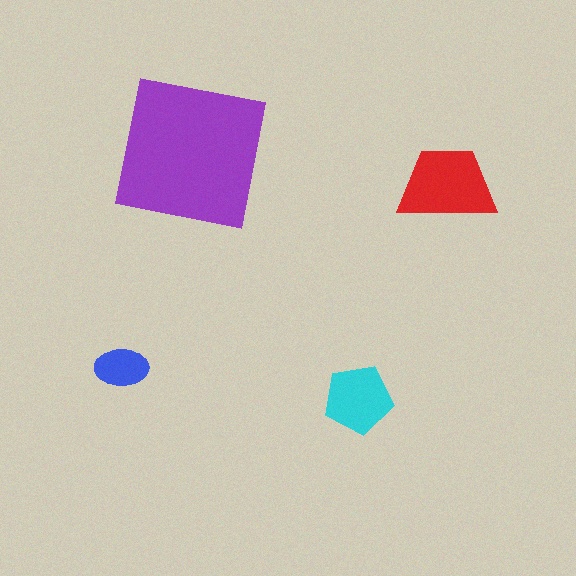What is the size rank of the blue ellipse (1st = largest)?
4th.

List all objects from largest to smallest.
The purple square, the red trapezoid, the cyan pentagon, the blue ellipse.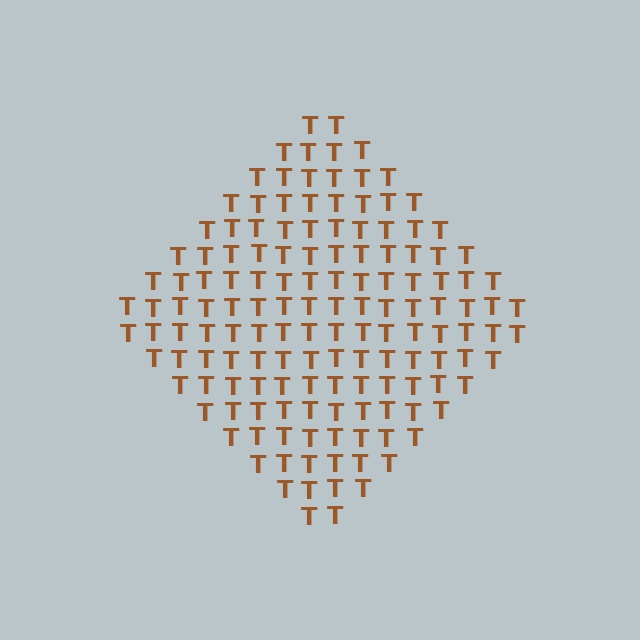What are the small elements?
The small elements are letter T's.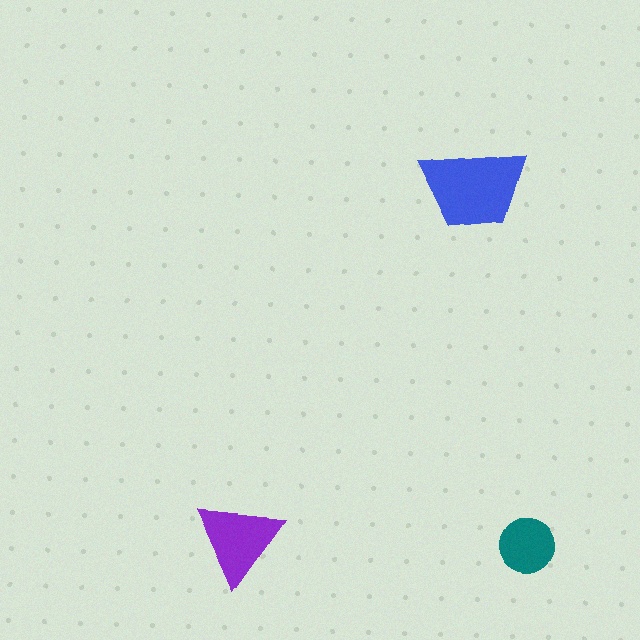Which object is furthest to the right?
The teal circle is rightmost.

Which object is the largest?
The blue trapezoid.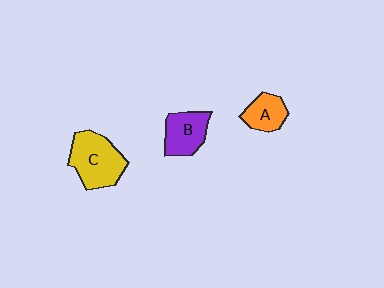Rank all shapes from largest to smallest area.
From largest to smallest: C (yellow), B (purple), A (orange).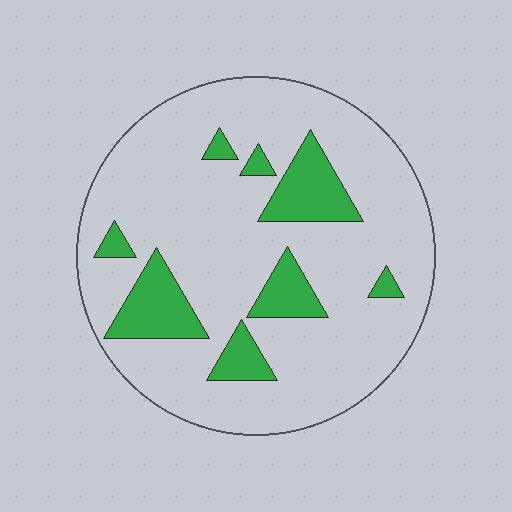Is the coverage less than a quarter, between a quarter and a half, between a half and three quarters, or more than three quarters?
Less than a quarter.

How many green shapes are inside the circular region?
8.